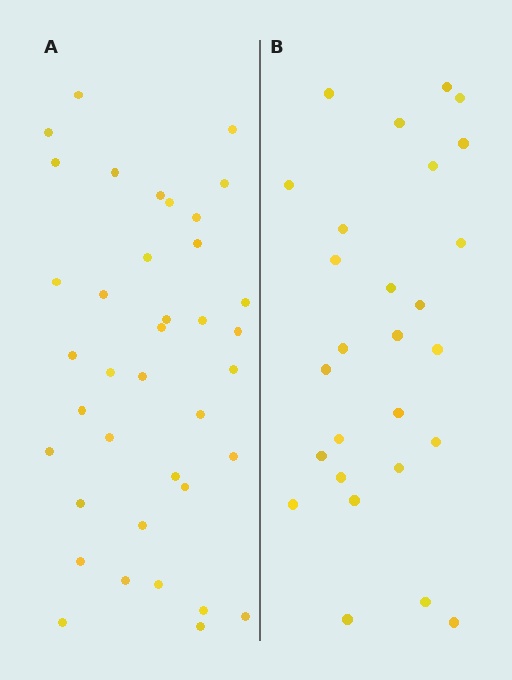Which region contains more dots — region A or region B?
Region A (the left region) has more dots.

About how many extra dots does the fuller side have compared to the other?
Region A has roughly 12 or so more dots than region B.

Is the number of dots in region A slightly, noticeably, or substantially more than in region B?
Region A has noticeably more, but not dramatically so. The ratio is roughly 1.4 to 1.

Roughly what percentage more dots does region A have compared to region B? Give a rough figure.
About 40% more.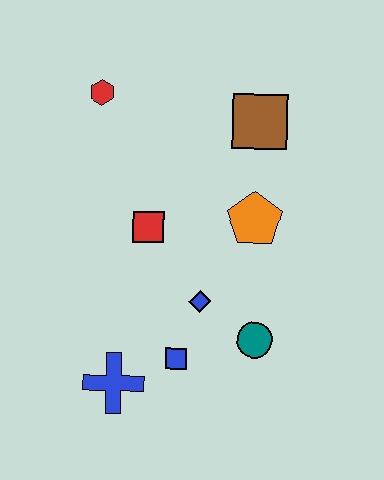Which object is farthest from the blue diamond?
The red hexagon is farthest from the blue diamond.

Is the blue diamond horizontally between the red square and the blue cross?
No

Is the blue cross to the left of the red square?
Yes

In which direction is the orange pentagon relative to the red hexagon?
The orange pentagon is to the right of the red hexagon.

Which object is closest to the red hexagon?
The red square is closest to the red hexagon.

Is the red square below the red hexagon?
Yes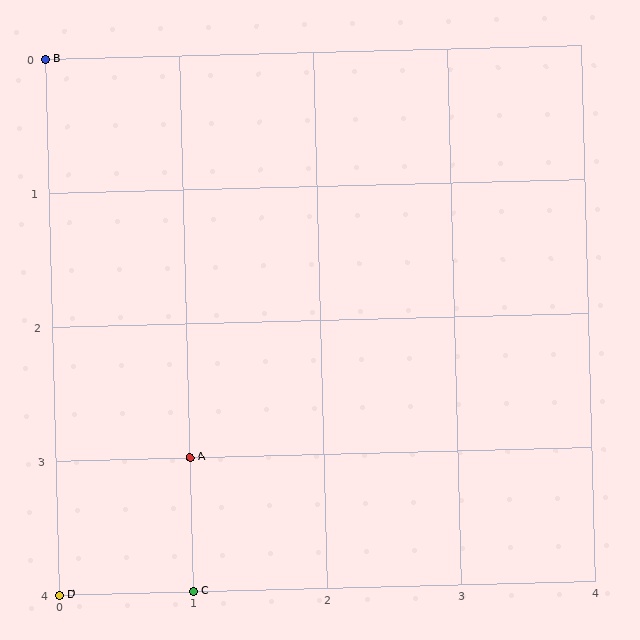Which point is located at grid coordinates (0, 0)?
Point B is at (0, 0).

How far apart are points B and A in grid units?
Points B and A are 1 column and 3 rows apart (about 3.2 grid units diagonally).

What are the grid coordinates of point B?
Point B is at grid coordinates (0, 0).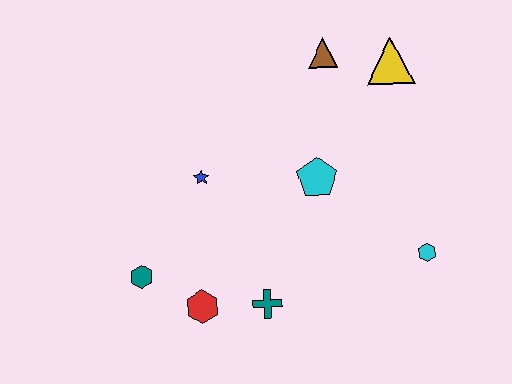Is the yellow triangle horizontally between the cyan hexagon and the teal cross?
Yes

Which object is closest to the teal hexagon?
The red hexagon is closest to the teal hexagon.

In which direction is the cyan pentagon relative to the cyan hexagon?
The cyan pentagon is to the left of the cyan hexagon.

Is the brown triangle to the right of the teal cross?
Yes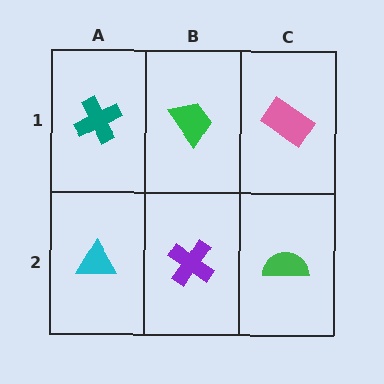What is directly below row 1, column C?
A green semicircle.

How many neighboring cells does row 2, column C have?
2.